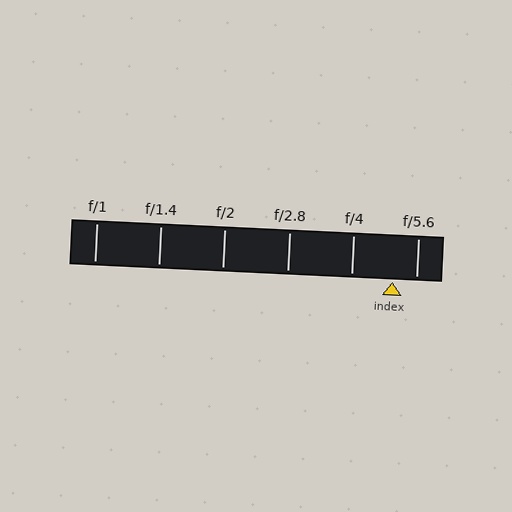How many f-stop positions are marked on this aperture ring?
There are 6 f-stop positions marked.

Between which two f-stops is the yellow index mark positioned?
The index mark is between f/4 and f/5.6.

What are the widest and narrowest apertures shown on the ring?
The widest aperture shown is f/1 and the narrowest is f/5.6.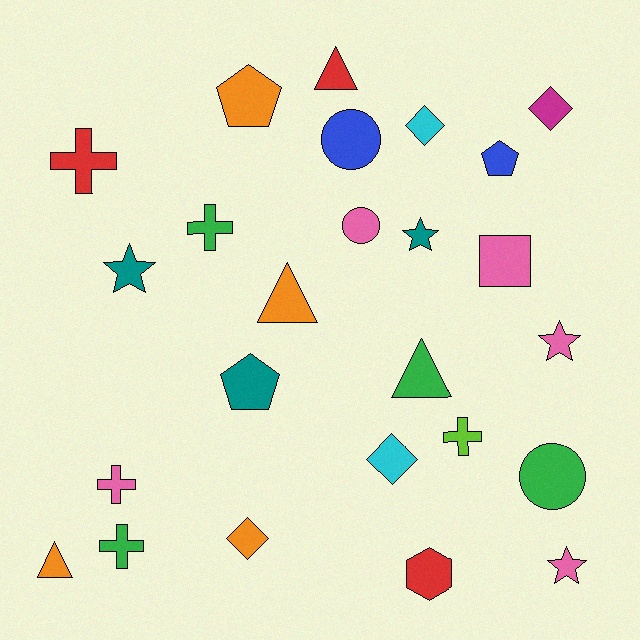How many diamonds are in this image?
There are 4 diamonds.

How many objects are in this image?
There are 25 objects.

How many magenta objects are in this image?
There is 1 magenta object.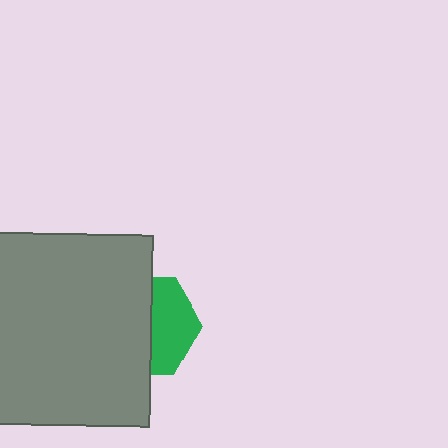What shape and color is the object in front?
The object in front is a gray rectangle.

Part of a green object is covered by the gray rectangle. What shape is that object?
It is a hexagon.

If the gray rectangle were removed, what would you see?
You would see the complete green hexagon.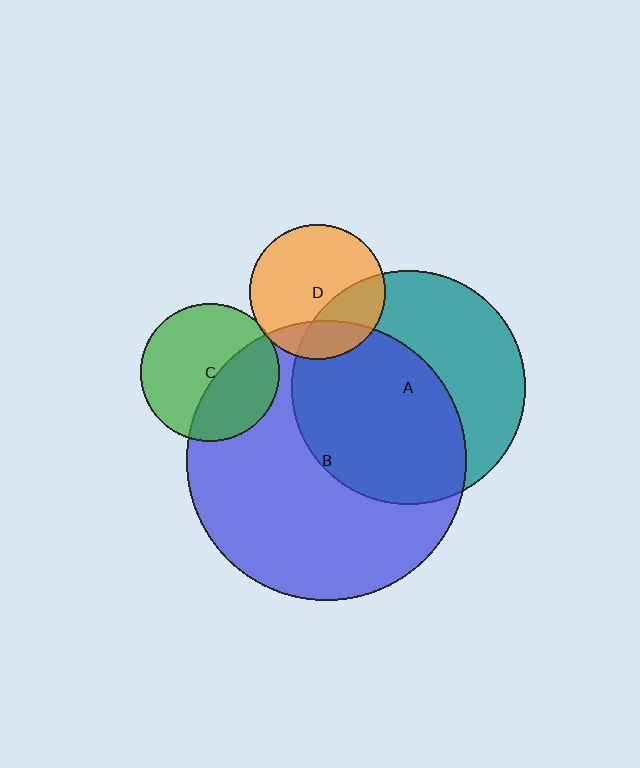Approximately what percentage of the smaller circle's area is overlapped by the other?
Approximately 5%.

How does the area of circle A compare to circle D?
Approximately 3.0 times.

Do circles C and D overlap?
Yes.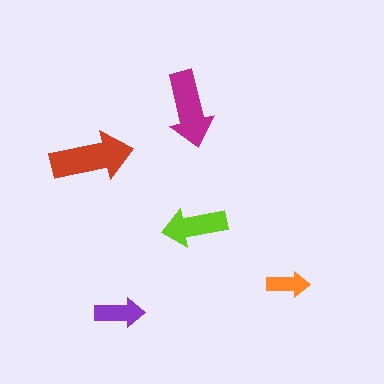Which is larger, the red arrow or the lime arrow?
The red one.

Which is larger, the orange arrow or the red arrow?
The red one.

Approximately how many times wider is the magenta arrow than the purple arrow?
About 1.5 times wider.